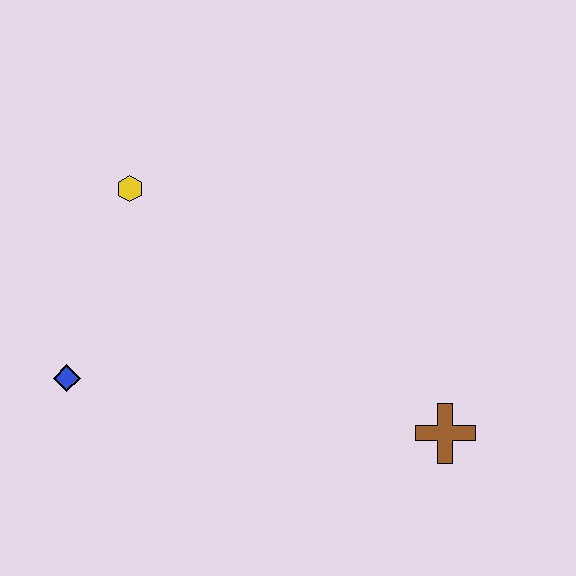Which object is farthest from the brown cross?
The yellow hexagon is farthest from the brown cross.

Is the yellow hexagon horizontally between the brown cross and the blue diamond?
Yes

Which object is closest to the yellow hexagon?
The blue diamond is closest to the yellow hexagon.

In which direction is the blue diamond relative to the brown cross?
The blue diamond is to the left of the brown cross.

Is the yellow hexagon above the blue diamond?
Yes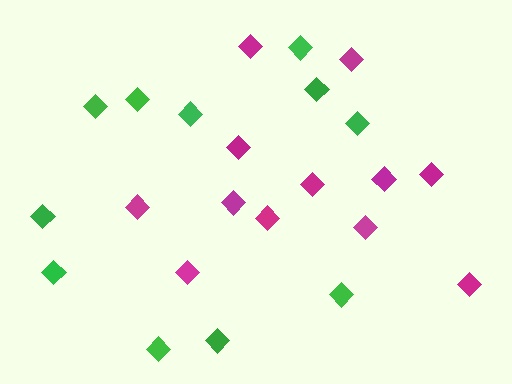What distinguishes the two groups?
There are 2 groups: one group of magenta diamonds (12) and one group of green diamonds (11).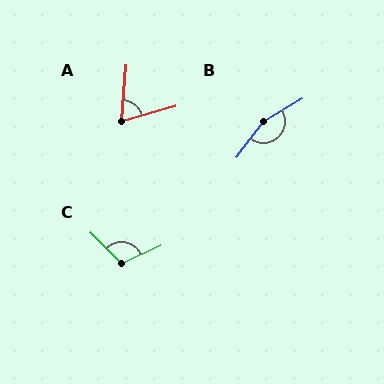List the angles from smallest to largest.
A (69°), C (110°), B (158°).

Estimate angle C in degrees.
Approximately 110 degrees.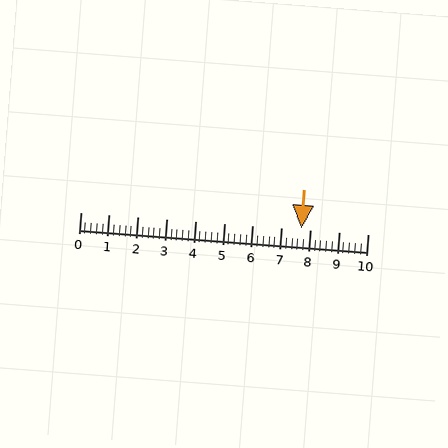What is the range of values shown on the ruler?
The ruler shows values from 0 to 10.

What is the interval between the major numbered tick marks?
The major tick marks are spaced 1 units apart.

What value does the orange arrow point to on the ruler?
The orange arrow points to approximately 7.7.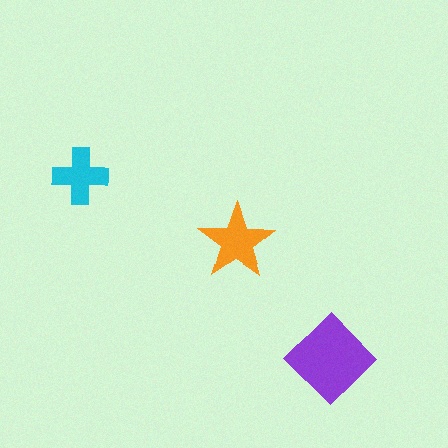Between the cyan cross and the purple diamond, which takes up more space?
The purple diamond.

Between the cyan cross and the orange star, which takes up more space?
The orange star.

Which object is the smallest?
The cyan cross.